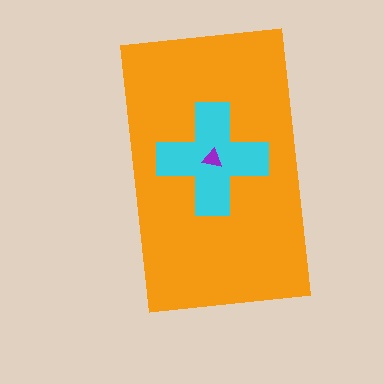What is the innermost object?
The purple triangle.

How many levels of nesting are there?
3.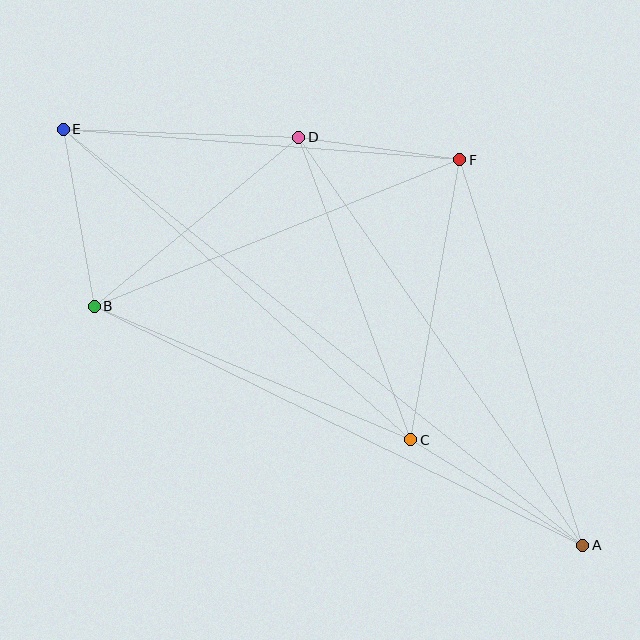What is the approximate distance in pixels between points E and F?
The distance between E and F is approximately 398 pixels.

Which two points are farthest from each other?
Points A and E are farthest from each other.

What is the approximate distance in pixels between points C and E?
The distance between C and E is approximately 466 pixels.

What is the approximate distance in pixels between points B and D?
The distance between B and D is approximately 265 pixels.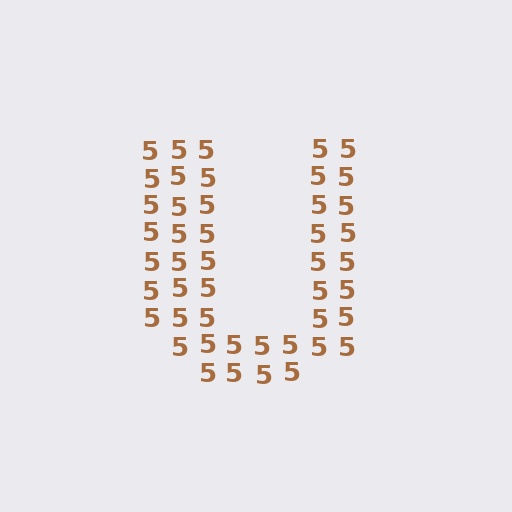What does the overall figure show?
The overall figure shows the letter U.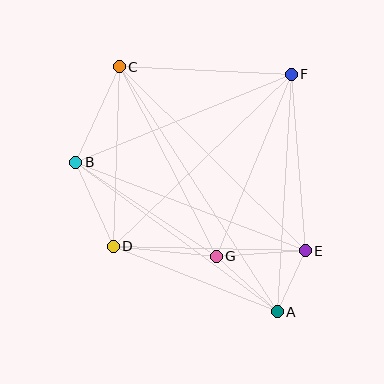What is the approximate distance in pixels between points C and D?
The distance between C and D is approximately 180 pixels.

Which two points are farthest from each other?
Points A and C are farthest from each other.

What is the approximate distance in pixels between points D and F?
The distance between D and F is approximately 248 pixels.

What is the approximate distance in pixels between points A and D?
The distance between A and D is approximately 177 pixels.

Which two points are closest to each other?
Points A and E are closest to each other.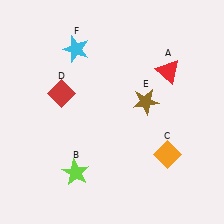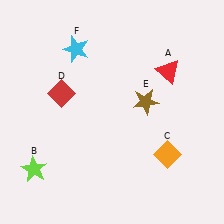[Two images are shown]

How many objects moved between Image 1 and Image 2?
1 object moved between the two images.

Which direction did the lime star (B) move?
The lime star (B) moved left.